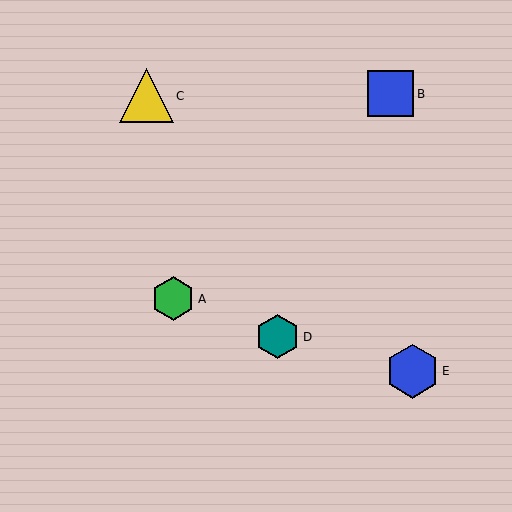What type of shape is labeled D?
Shape D is a teal hexagon.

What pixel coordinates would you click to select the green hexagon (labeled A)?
Click at (173, 299) to select the green hexagon A.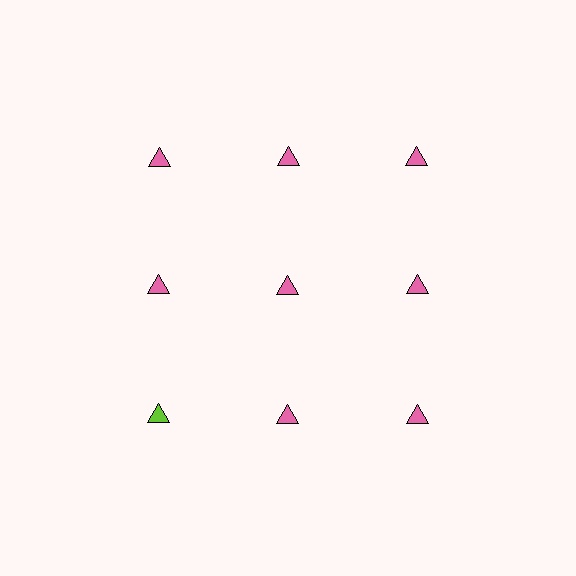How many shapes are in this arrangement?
There are 9 shapes arranged in a grid pattern.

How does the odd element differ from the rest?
It has a different color: lime instead of pink.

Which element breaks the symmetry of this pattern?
The lime triangle in the third row, leftmost column breaks the symmetry. All other shapes are pink triangles.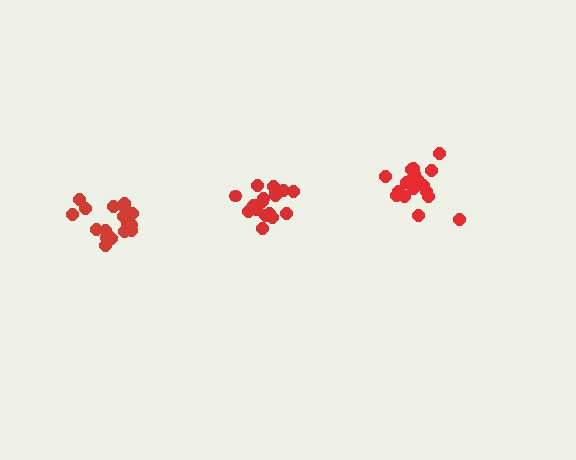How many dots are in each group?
Group 1: 18 dots, Group 2: 18 dots, Group 3: 19 dots (55 total).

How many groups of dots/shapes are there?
There are 3 groups.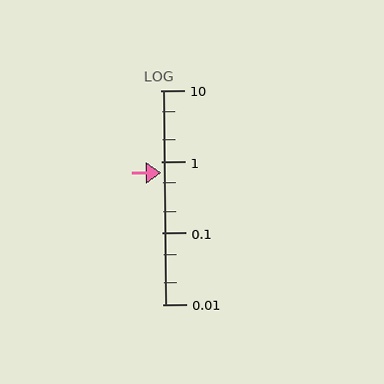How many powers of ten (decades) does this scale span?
The scale spans 3 decades, from 0.01 to 10.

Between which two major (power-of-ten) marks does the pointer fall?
The pointer is between 0.1 and 1.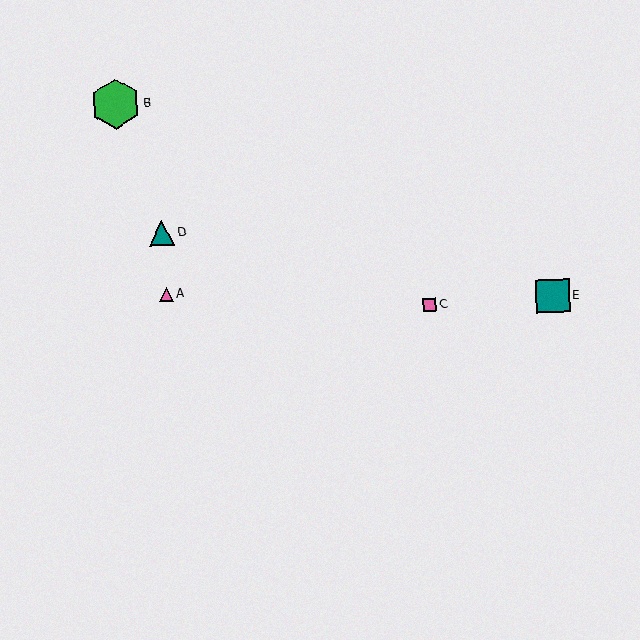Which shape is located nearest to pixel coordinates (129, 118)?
The green hexagon (labeled B) at (116, 104) is nearest to that location.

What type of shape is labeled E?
Shape E is a teal square.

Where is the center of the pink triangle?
The center of the pink triangle is at (166, 294).